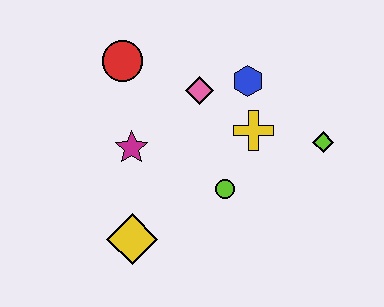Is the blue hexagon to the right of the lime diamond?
No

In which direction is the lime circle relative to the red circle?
The lime circle is below the red circle.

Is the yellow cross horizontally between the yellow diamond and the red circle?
No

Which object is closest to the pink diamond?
The blue hexagon is closest to the pink diamond.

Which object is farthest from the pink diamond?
The yellow diamond is farthest from the pink diamond.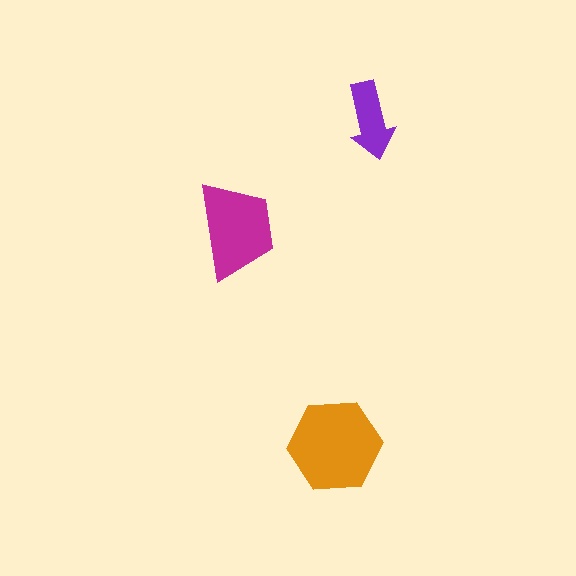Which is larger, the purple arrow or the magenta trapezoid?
The magenta trapezoid.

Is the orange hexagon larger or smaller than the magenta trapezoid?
Larger.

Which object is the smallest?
The purple arrow.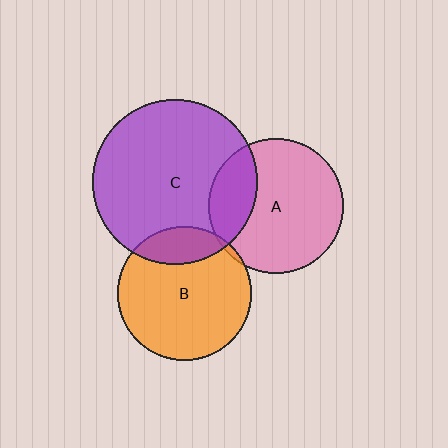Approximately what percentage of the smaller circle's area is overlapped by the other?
Approximately 20%.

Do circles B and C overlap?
Yes.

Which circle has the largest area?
Circle C (purple).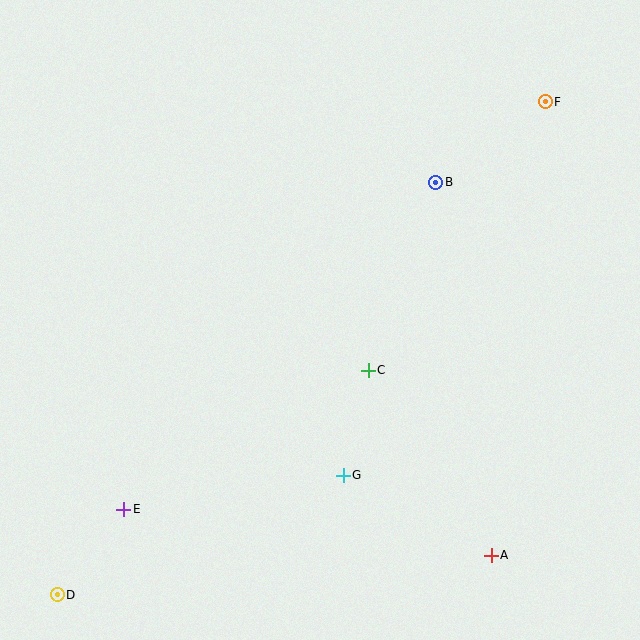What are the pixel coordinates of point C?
Point C is at (368, 370).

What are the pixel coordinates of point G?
Point G is at (343, 475).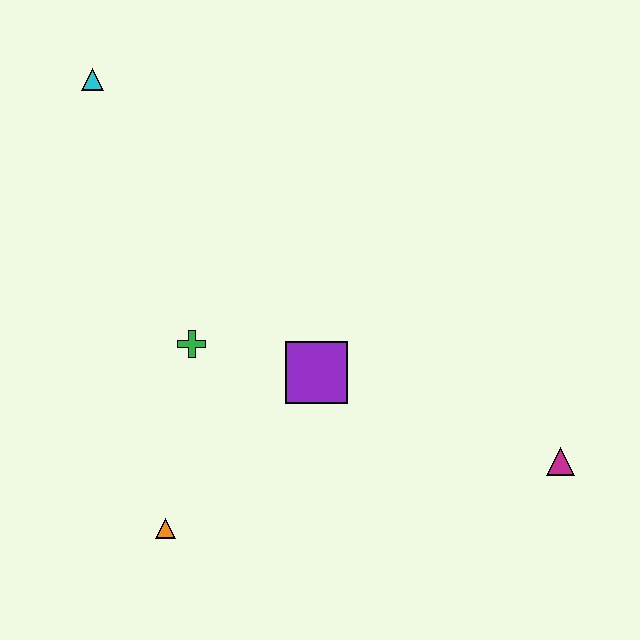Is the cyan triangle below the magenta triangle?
No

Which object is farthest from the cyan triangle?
The magenta triangle is farthest from the cyan triangle.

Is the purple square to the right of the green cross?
Yes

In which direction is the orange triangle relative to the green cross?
The orange triangle is below the green cross.